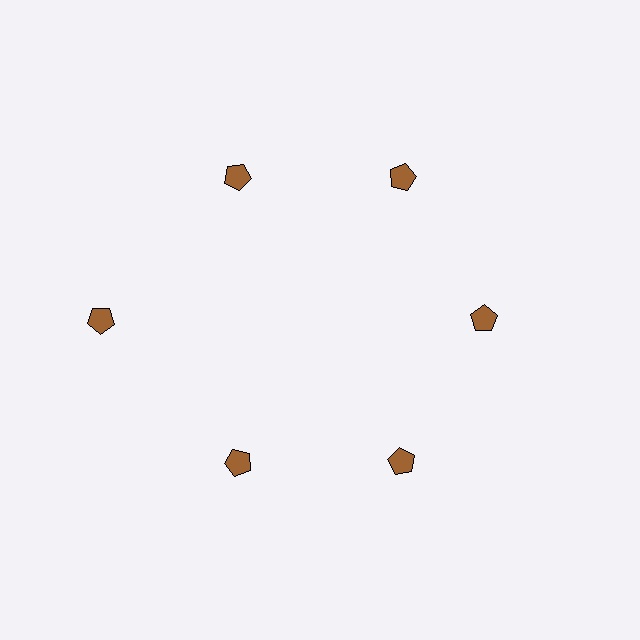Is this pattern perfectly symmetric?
No. The 6 brown pentagons are arranged in a ring, but one element near the 9 o'clock position is pushed outward from the center, breaking the 6-fold rotational symmetry.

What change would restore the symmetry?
The symmetry would be restored by moving it inward, back onto the ring so that all 6 pentagons sit at equal angles and equal distance from the center.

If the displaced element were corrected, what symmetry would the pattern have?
It would have 6-fold rotational symmetry — the pattern would map onto itself every 60 degrees.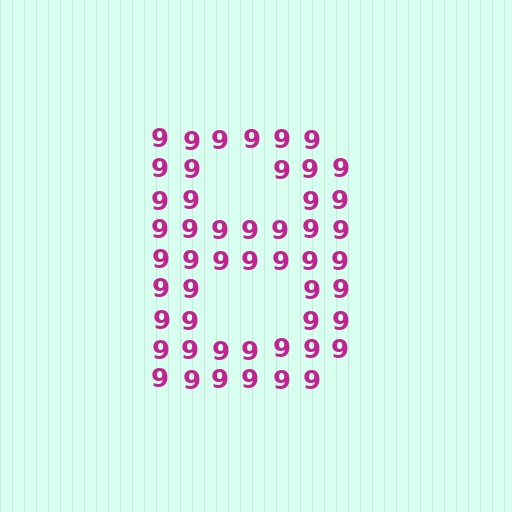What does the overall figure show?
The overall figure shows the letter B.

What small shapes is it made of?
It is made of small digit 9's.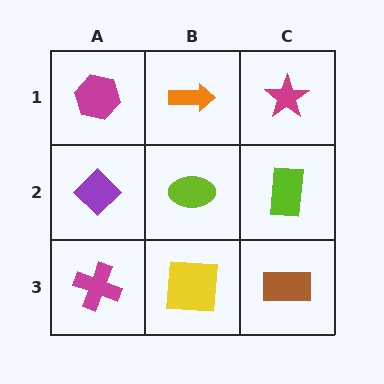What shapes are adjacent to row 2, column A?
A magenta hexagon (row 1, column A), a magenta cross (row 3, column A), a lime ellipse (row 2, column B).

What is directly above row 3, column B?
A lime ellipse.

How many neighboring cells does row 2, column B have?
4.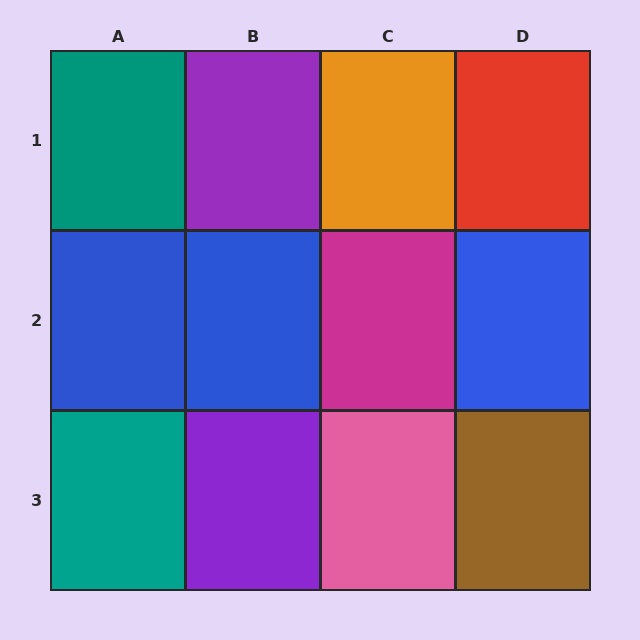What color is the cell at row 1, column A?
Teal.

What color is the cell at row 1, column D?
Red.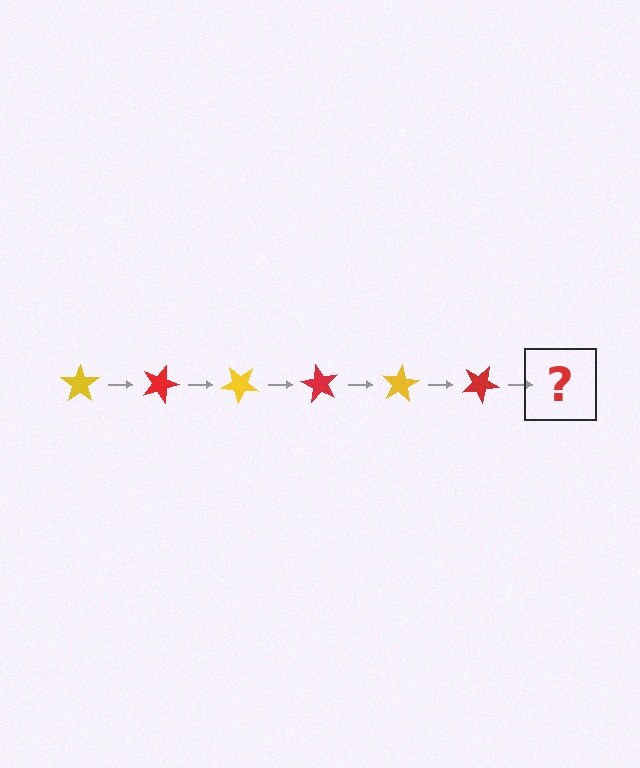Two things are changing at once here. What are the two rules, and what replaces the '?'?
The two rules are that it rotates 20 degrees each step and the color cycles through yellow and red. The '?' should be a yellow star, rotated 120 degrees from the start.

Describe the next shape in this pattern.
It should be a yellow star, rotated 120 degrees from the start.